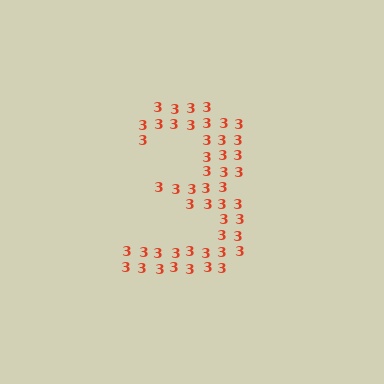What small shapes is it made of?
It is made of small digit 3's.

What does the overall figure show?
The overall figure shows the digit 3.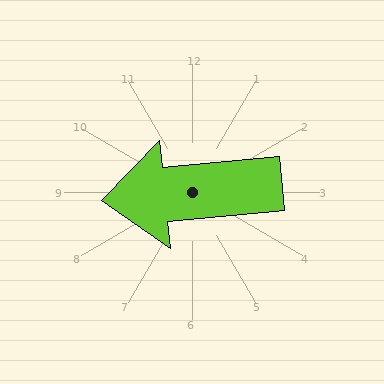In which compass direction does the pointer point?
West.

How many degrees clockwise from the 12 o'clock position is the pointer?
Approximately 264 degrees.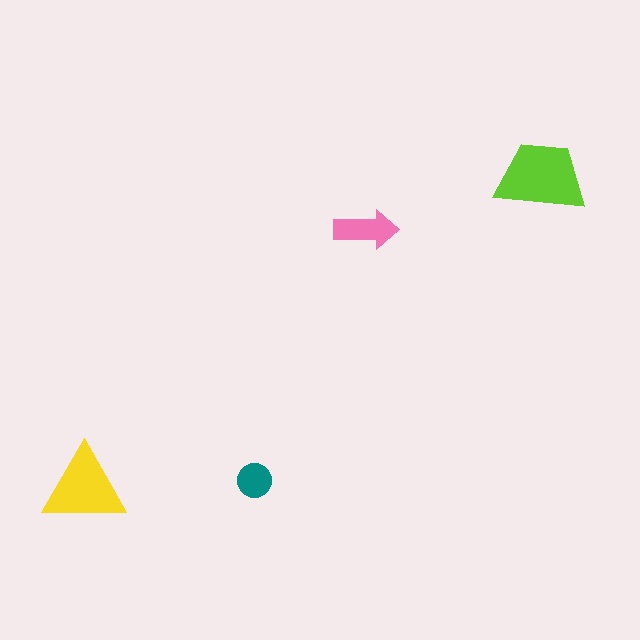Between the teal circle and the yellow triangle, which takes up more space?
The yellow triangle.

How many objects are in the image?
There are 4 objects in the image.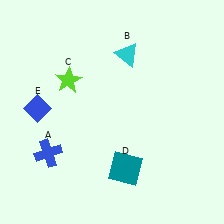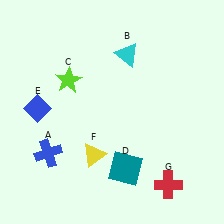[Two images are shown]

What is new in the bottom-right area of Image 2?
A red cross (G) was added in the bottom-right area of Image 2.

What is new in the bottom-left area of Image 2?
A yellow triangle (F) was added in the bottom-left area of Image 2.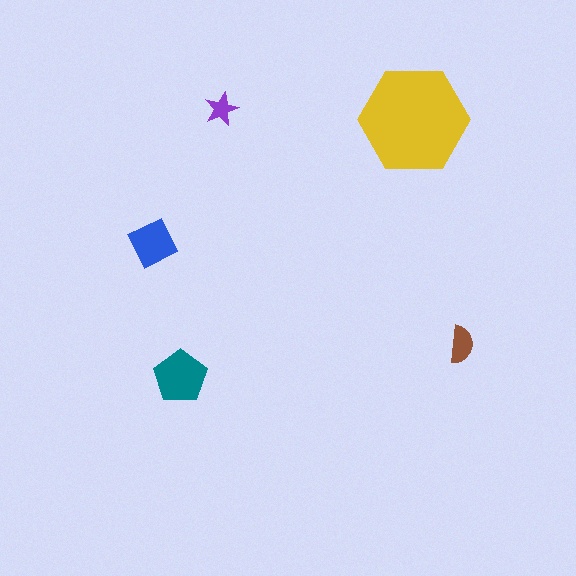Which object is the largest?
The yellow hexagon.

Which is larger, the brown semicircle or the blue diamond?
The blue diamond.